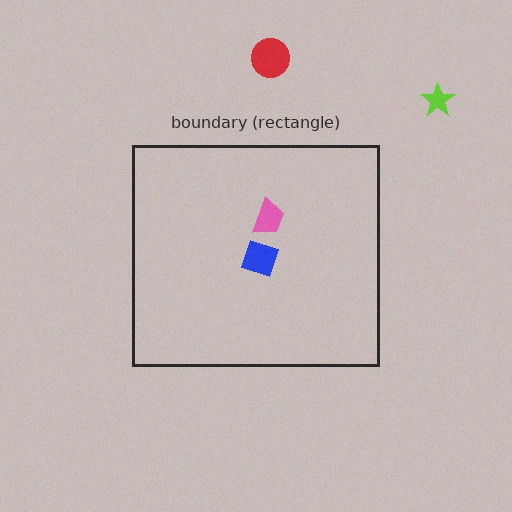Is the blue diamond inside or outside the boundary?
Inside.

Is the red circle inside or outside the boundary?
Outside.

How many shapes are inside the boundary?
2 inside, 2 outside.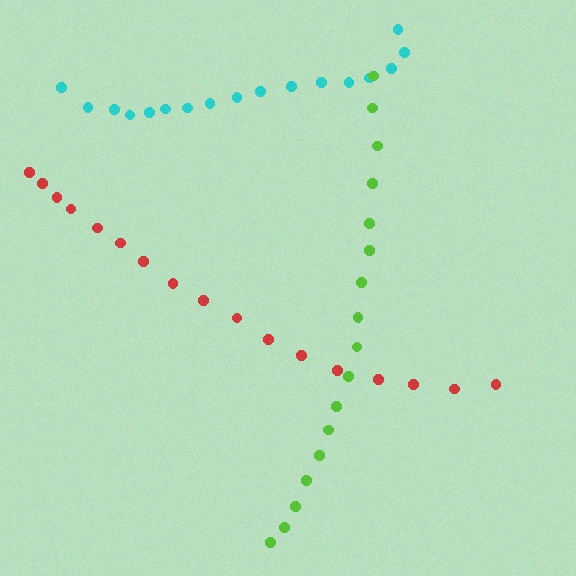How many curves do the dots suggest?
There are 3 distinct paths.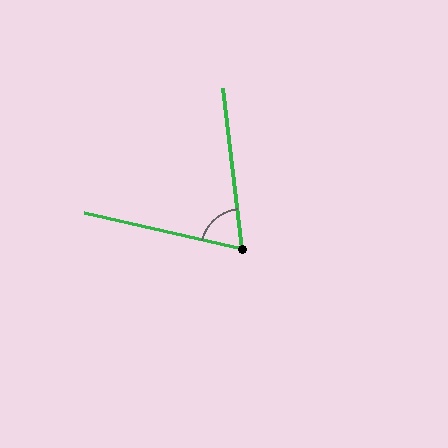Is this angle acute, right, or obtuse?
It is acute.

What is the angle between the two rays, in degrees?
Approximately 70 degrees.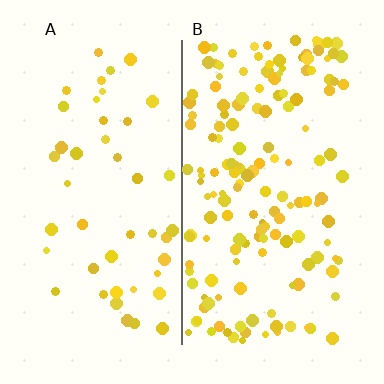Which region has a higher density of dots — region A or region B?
B (the right).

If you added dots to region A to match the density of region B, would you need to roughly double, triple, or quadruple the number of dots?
Approximately triple.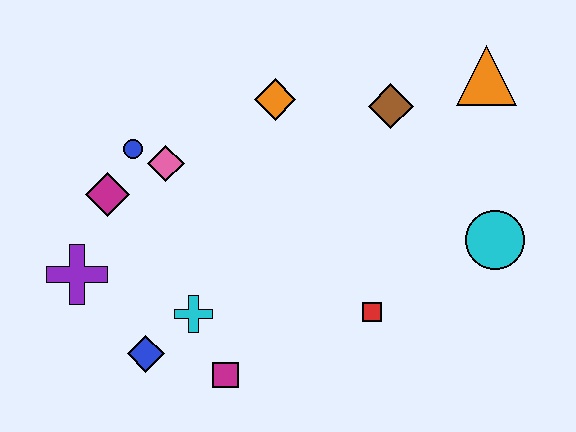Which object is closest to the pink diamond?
The blue circle is closest to the pink diamond.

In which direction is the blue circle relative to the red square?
The blue circle is to the left of the red square.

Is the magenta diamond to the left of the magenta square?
Yes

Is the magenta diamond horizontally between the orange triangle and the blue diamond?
No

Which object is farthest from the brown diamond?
The purple cross is farthest from the brown diamond.